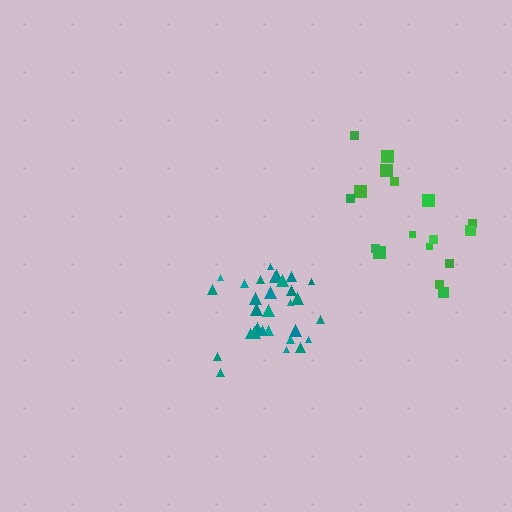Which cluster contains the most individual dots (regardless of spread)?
Teal (30).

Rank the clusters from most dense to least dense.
teal, green.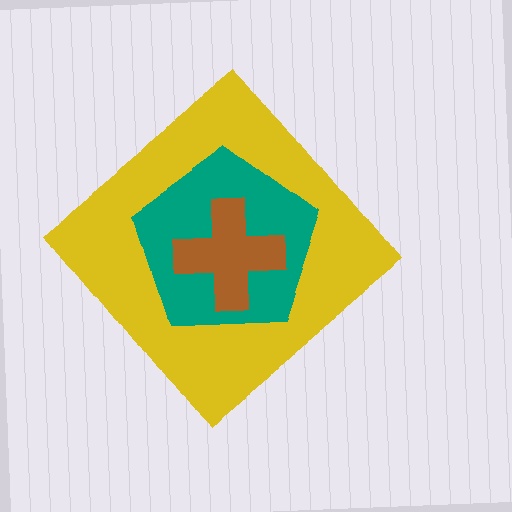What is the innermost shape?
The brown cross.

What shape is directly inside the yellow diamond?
The teal pentagon.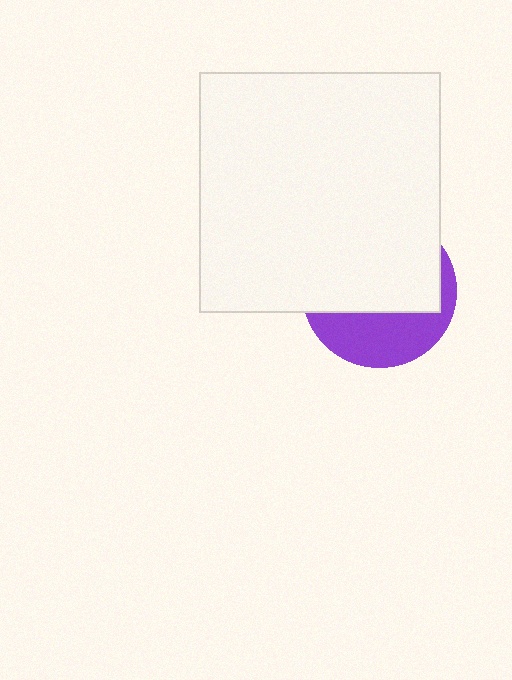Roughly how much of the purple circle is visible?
A small part of it is visible (roughly 36%).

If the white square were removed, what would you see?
You would see the complete purple circle.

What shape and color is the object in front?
The object in front is a white square.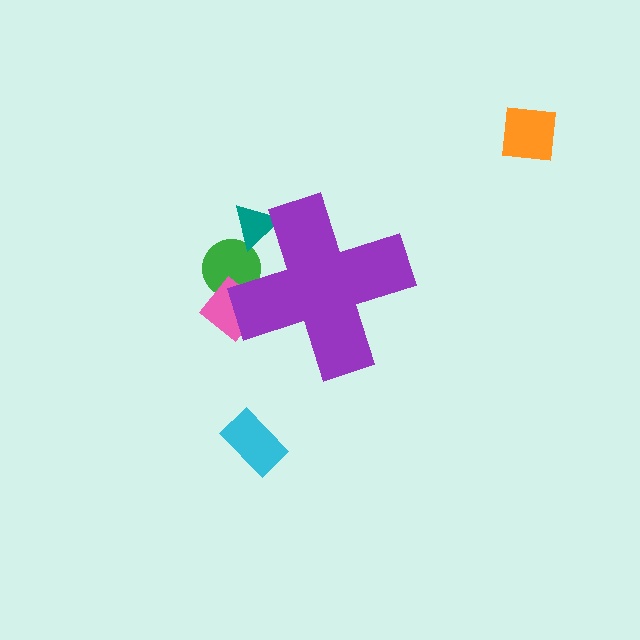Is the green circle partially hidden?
Yes, the green circle is partially hidden behind the purple cross.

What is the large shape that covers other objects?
A purple cross.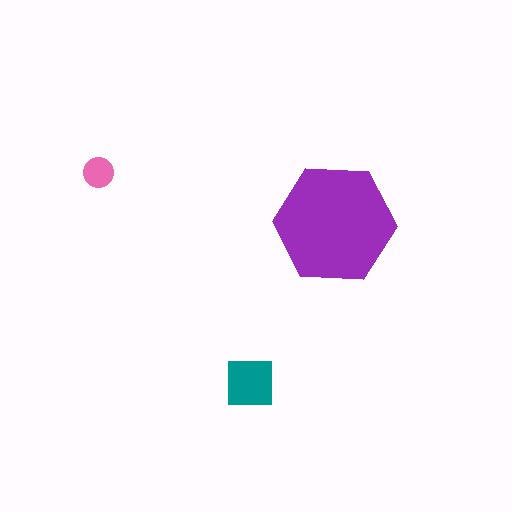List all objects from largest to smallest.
The purple hexagon, the teal square, the pink circle.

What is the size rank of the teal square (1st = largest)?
2nd.